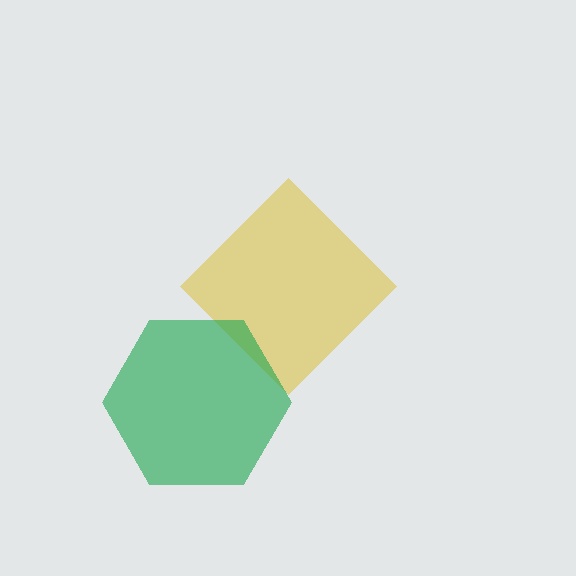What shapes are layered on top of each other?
The layered shapes are: a yellow diamond, a green hexagon.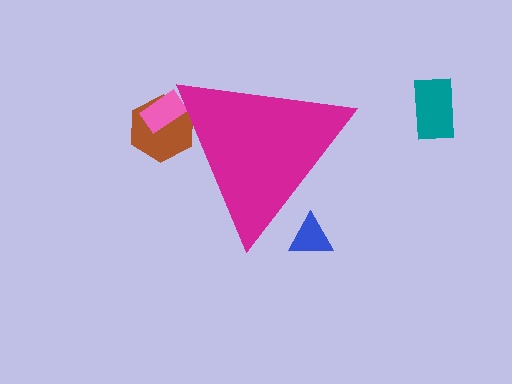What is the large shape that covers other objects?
A magenta triangle.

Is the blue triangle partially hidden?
Yes, the blue triangle is partially hidden behind the magenta triangle.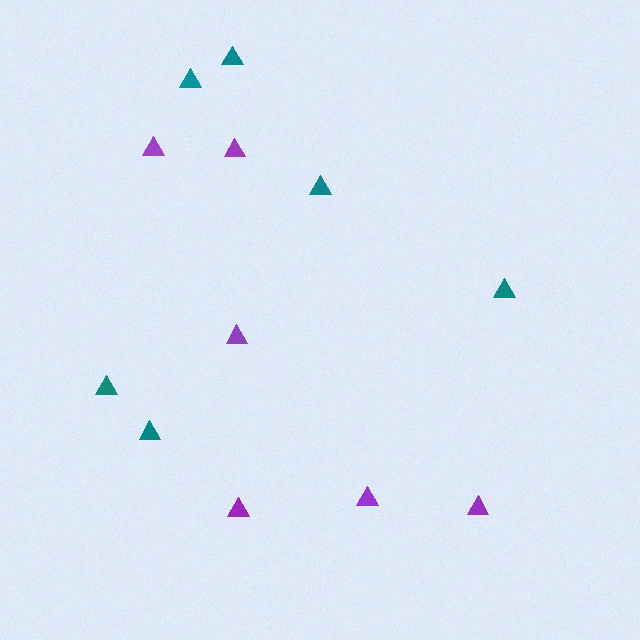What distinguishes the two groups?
There are 2 groups: one group of purple triangles (6) and one group of teal triangles (6).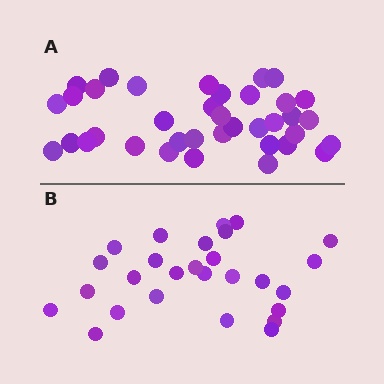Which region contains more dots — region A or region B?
Region A (the top region) has more dots.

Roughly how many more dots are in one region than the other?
Region A has roughly 10 or so more dots than region B.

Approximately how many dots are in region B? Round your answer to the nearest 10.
About 30 dots. (The exact count is 27, which rounds to 30.)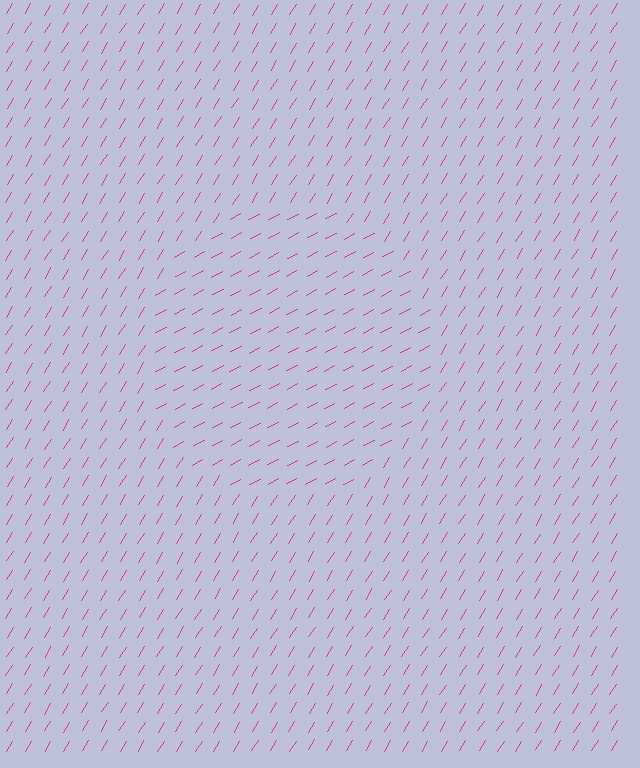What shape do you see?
I see a circle.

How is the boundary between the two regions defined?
The boundary is defined purely by a change in line orientation (approximately 30 degrees difference). All lines are the same color and thickness.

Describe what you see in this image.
The image is filled with small magenta line segments. A circle region in the image has lines oriented differently from the surrounding lines, creating a visible texture boundary.